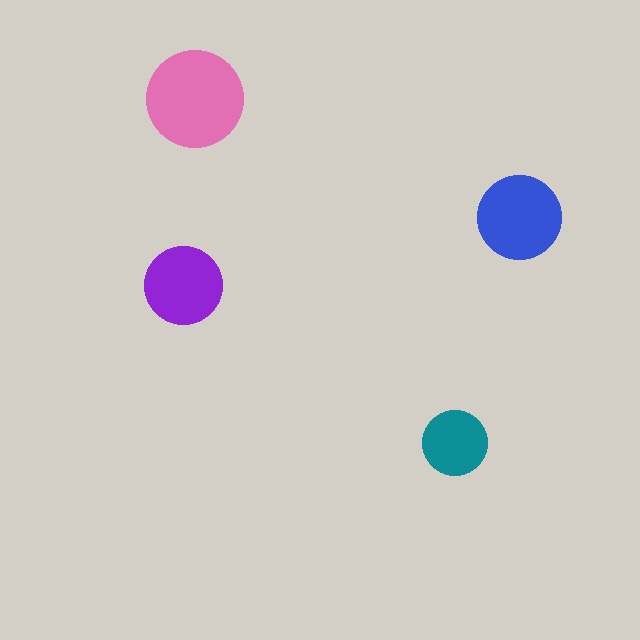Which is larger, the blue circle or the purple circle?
The blue one.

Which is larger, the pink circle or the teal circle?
The pink one.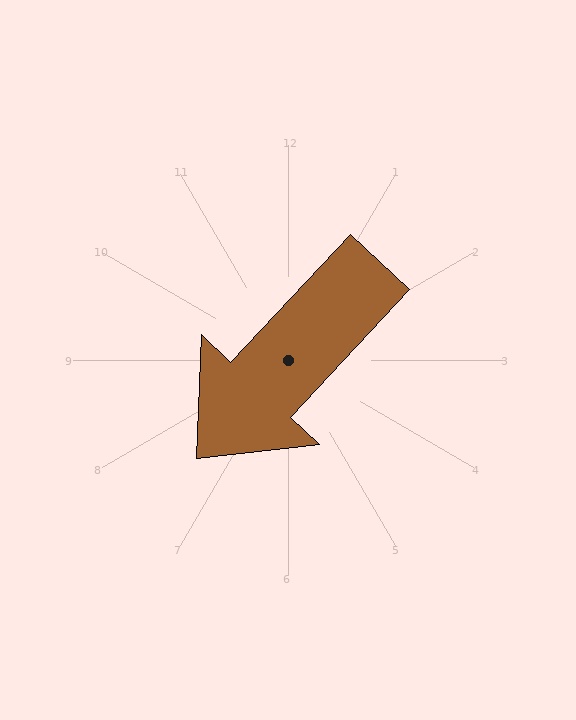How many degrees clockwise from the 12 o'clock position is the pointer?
Approximately 223 degrees.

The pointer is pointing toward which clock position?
Roughly 7 o'clock.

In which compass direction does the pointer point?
Southwest.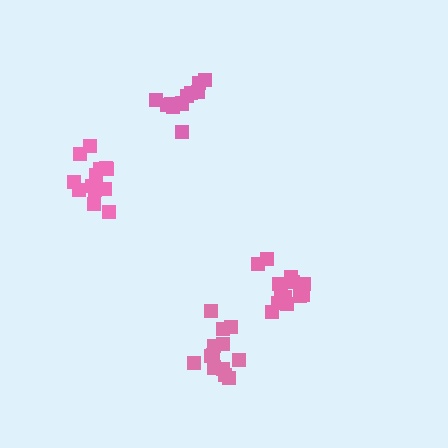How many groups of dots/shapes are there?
There are 4 groups.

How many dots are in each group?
Group 1: 16 dots, Group 2: 13 dots, Group 3: 14 dots, Group 4: 13 dots (56 total).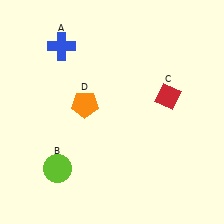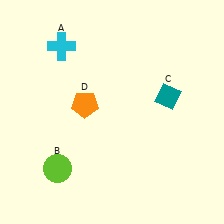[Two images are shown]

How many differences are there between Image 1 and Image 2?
There are 2 differences between the two images.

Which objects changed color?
A changed from blue to cyan. C changed from red to teal.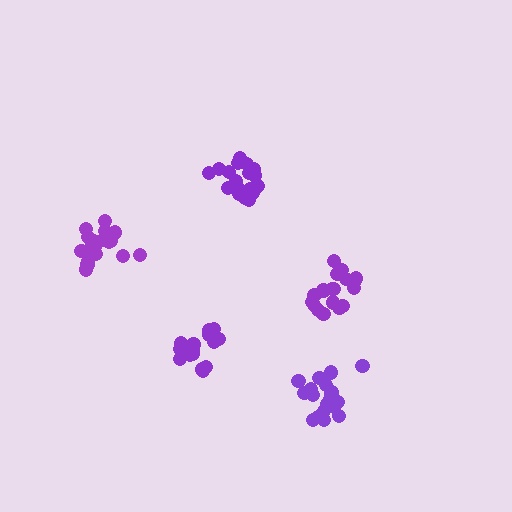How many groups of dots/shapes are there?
There are 5 groups.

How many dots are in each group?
Group 1: 19 dots, Group 2: 18 dots, Group 3: 18 dots, Group 4: 21 dots, Group 5: 19 dots (95 total).